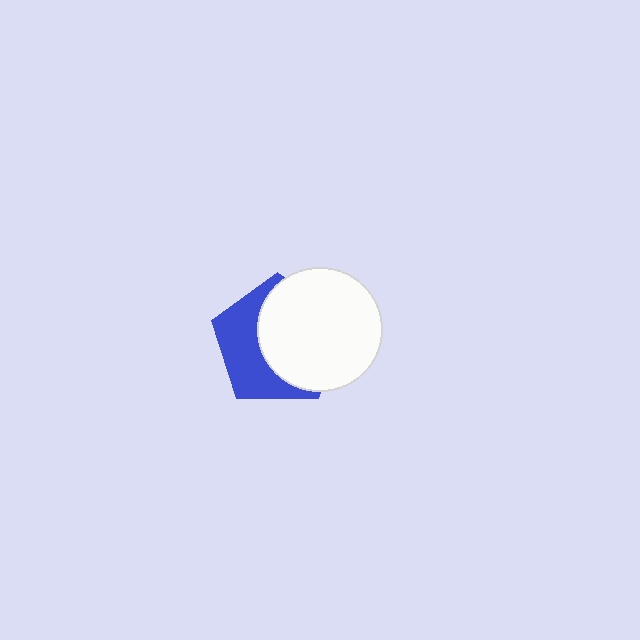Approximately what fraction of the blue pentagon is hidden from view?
Roughly 56% of the blue pentagon is hidden behind the white circle.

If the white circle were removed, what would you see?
You would see the complete blue pentagon.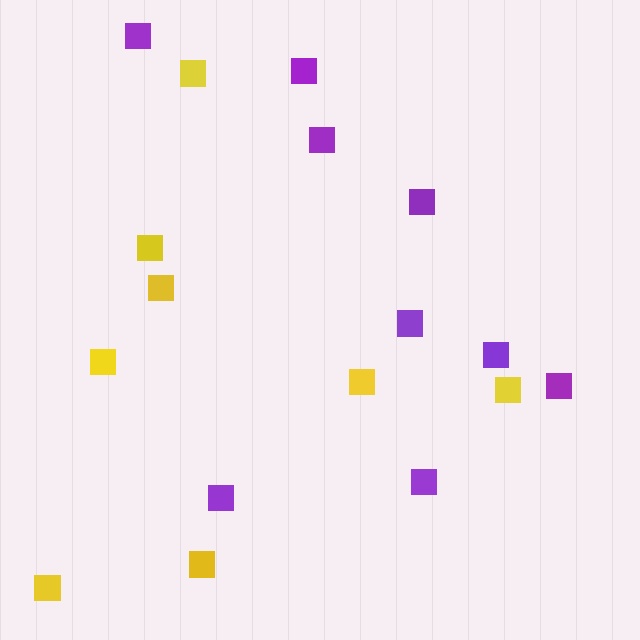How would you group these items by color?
There are 2 groups: one group of yellow squares (8) and one group of purple squares (9).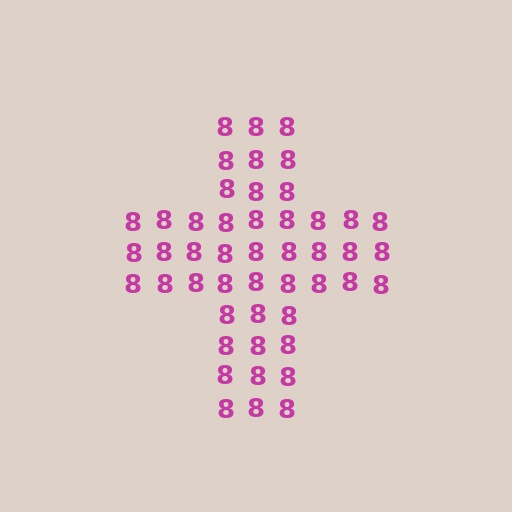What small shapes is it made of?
It is made of small digit 8's.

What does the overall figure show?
The overall figure shows a cross.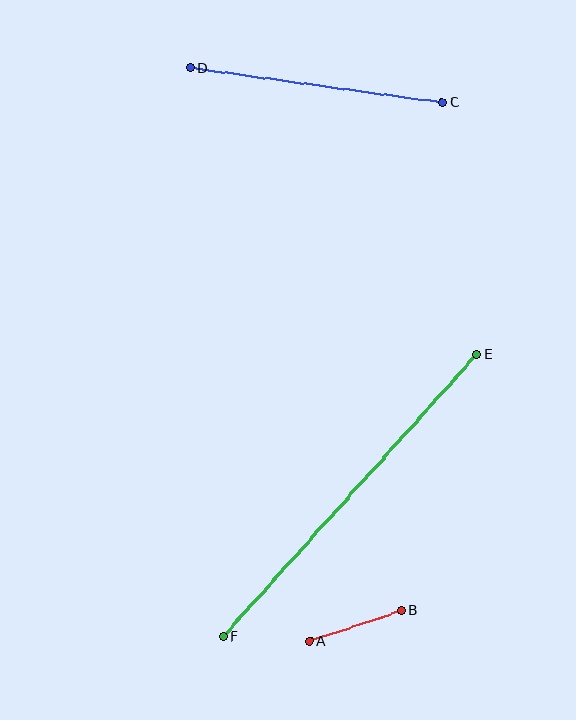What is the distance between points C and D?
The distance is approximately 255 pixels.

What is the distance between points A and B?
The distance is approximately 97 pixels.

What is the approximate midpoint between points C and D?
The midpoint is at approximately (316, 85) pixels.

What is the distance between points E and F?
The distance is approximately 379 pixels.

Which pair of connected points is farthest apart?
Points E and F are farthest apart.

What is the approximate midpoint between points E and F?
The midpoint is at approximately (350, 495) pixels.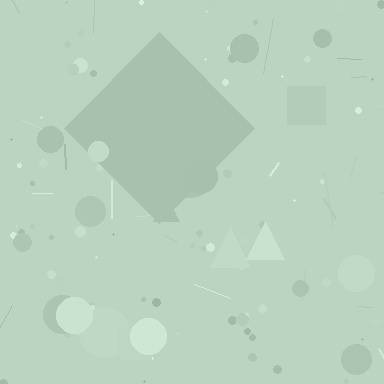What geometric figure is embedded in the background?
A diamond is embedded in the background.